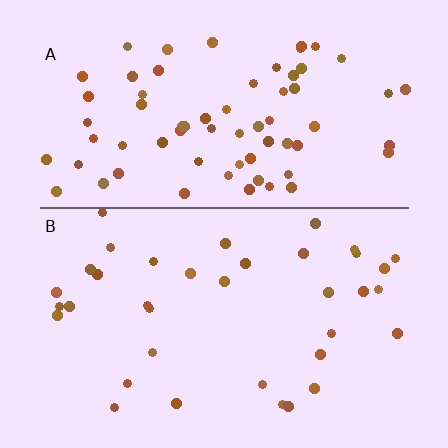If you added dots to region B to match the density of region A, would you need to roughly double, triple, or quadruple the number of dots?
Approximately double.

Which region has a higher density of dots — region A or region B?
A (the top).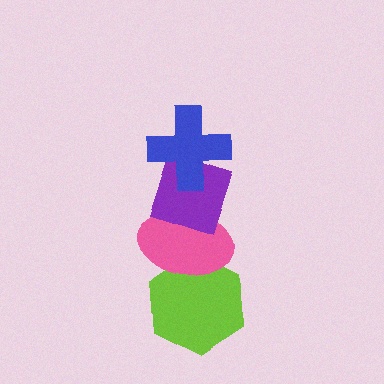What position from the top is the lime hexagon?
The lime hexagon is 4th from the top.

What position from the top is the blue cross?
The blue cross is 1st from the top.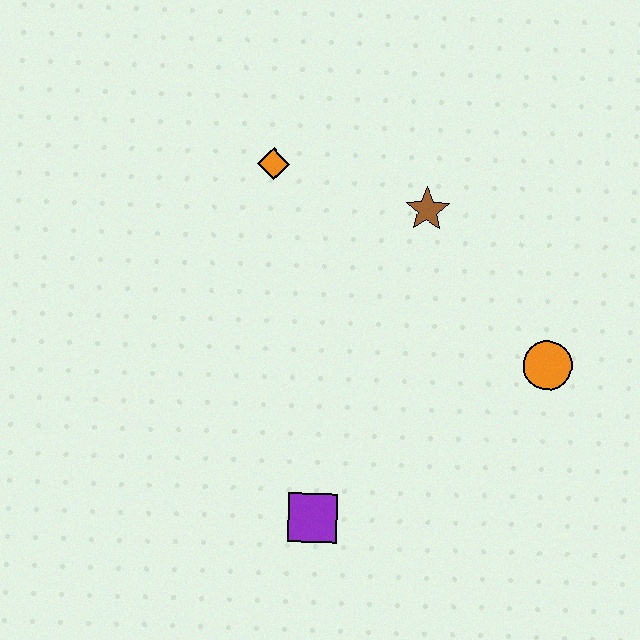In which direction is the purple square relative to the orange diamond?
The purple square is below the orange diamond.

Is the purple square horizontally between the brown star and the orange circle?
No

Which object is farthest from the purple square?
The orange diamond is farthest from the purple square.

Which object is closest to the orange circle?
The brown star is closest to the orange circle.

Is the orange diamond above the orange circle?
Yes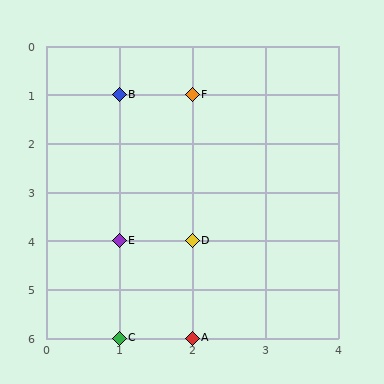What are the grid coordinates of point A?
Point A is at grid coordinates (2, 6).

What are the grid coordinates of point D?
Point D is at grid coordinates (2, 4).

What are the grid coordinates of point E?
Point E is at grid coordinates (1, 4).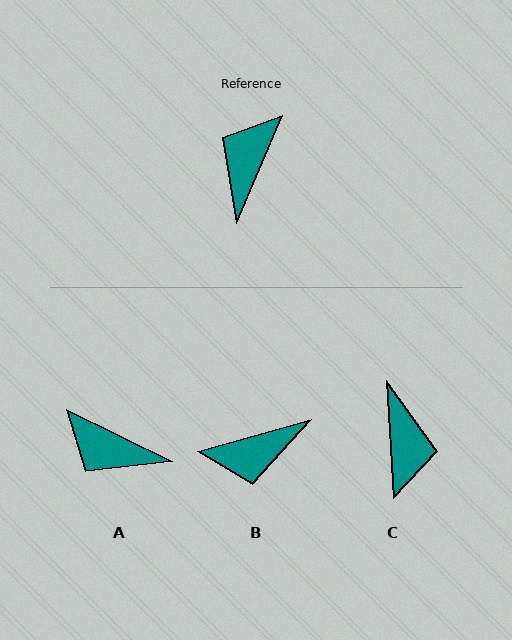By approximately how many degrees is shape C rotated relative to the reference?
Approximately 153 degrees clockwise.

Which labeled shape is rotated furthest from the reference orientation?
C, about 153 degrees away.